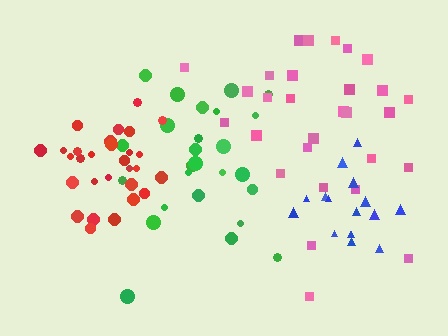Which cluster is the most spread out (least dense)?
Pink.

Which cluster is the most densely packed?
Red.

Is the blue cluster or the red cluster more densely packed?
Red.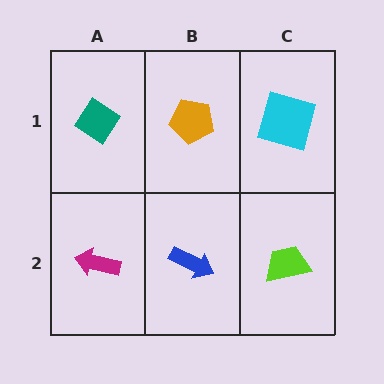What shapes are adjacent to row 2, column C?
A cyan square (row 1, column C), a blue arrow (row 2, column B).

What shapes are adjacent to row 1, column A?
A magenta arrow (row 2, column A), an orange pentagon (row 1, column B).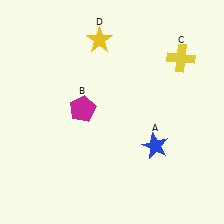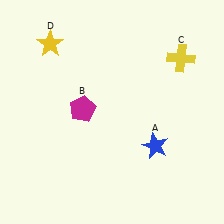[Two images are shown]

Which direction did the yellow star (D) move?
The yellow star (D) moved left.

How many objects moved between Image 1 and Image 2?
1 object moved between the two images.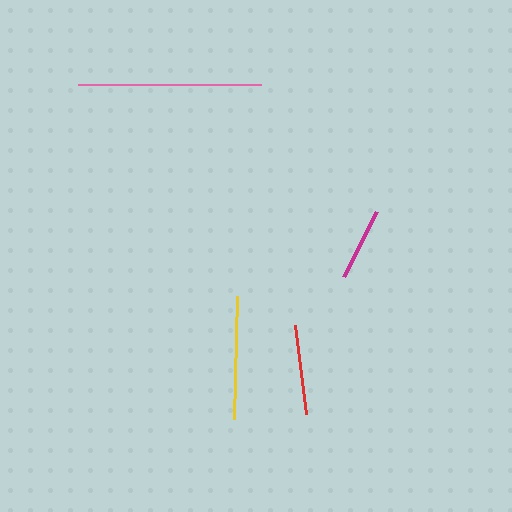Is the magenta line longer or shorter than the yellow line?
The yellow line is longer than the magenta line.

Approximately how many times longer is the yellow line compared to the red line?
The yellow line is approximately 1.4 times the length of the red line.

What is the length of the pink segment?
The pink segment is approximately 183 pixels long.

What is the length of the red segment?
The red segment is approximately 90 pixels long.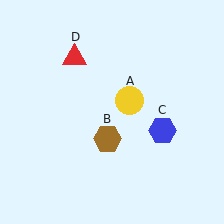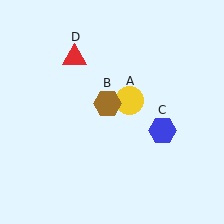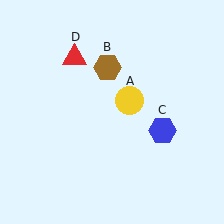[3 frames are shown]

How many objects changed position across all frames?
1 object changed position: brown hexagon (object B).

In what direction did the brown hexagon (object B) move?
The brown hexagon (object B) moved up.